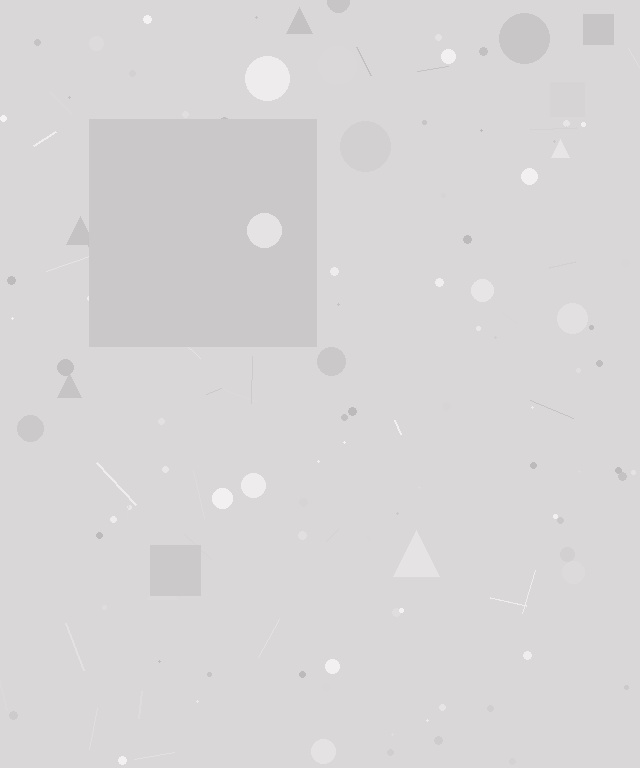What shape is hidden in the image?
A square is hidden in the image.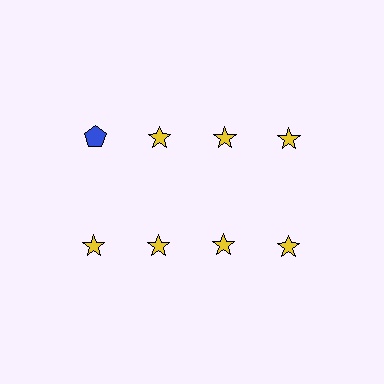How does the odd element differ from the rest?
It differs in both color (blue instead of yellow) and shape (pentagon instead of star).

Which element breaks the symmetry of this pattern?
The blue pentagon in the top row, leftmost column breaks the symmetry. All other shapes are yellow stars.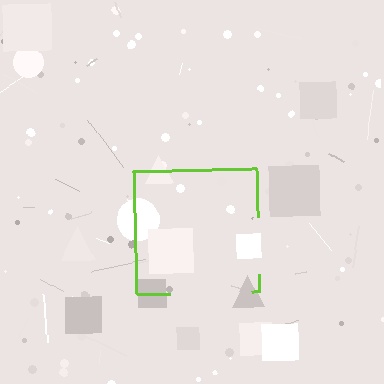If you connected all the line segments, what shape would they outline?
They would outline a square.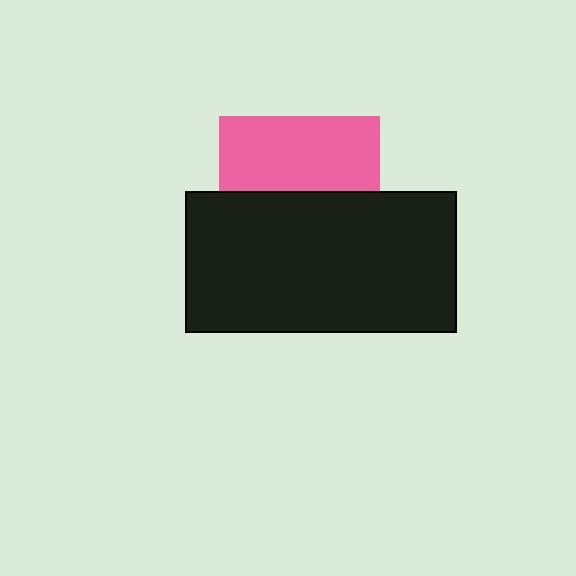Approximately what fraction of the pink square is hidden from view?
Roughly 53% of the pink square is hidden behind the black rectangle.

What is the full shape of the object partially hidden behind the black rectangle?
The partially hidden object is a pink square.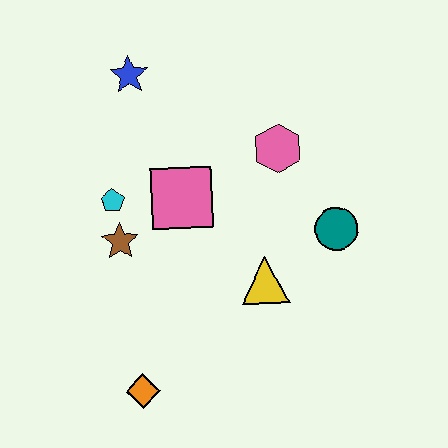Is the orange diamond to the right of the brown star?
Yes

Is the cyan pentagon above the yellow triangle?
Yes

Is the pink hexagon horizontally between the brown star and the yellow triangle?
No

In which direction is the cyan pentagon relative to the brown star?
The cyan pentagon is above the brown star.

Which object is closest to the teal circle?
The yellow triangle is closest to the teal circle.